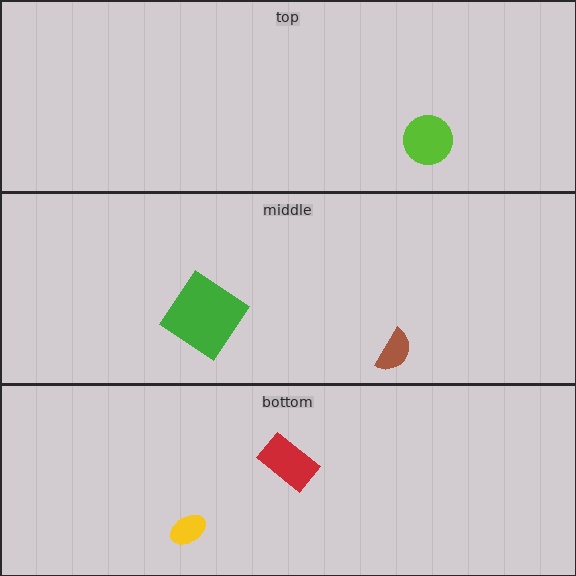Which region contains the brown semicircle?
The middle region.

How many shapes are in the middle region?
2.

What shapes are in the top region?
The lime circle.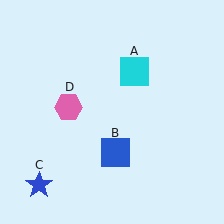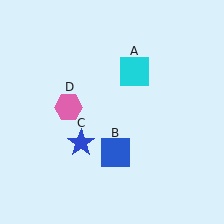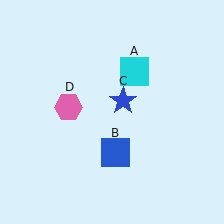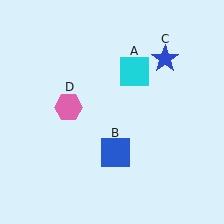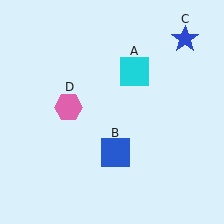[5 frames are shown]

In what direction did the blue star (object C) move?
The blue star (object C) moved up and to the right.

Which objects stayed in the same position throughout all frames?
Cyan square (object A) and blue square (object B) and pink hexagon (object D) remained stationary.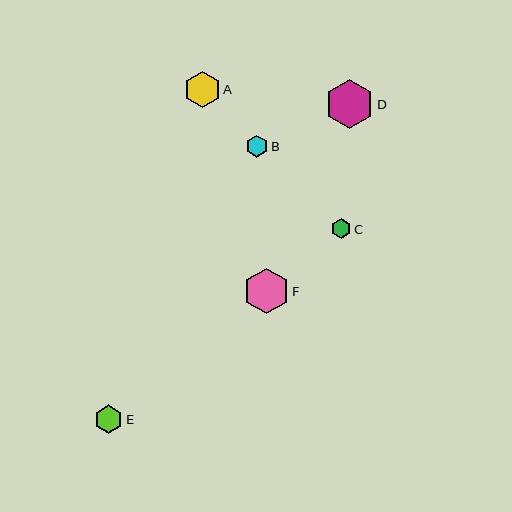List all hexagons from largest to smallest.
From largest to smallest: D, F, A, E, B, C.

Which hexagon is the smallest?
Hexagon C is the smallest with a size of approximately 20 pixels.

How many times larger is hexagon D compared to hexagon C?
Hexagon D is approximately 2.4 times the size of hexagon C.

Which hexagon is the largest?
Hexagon D is the largest with a size of approximately 49 pixels.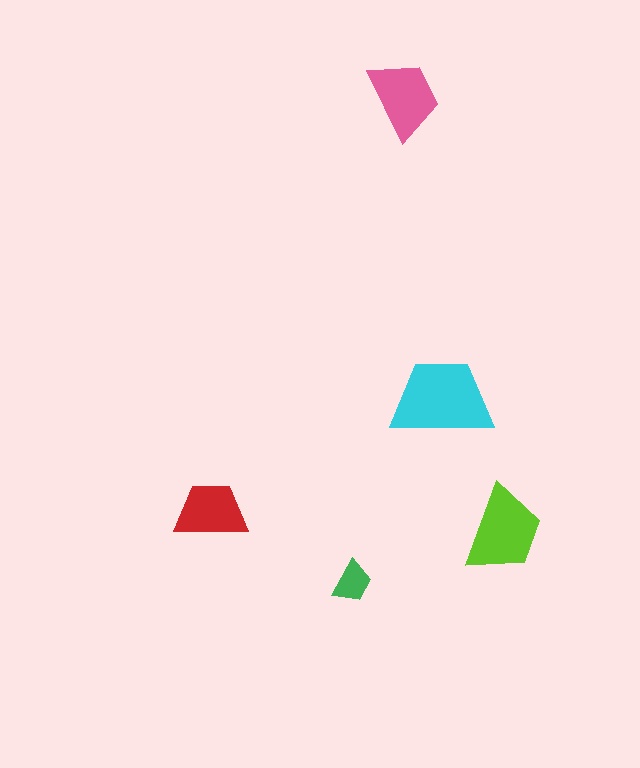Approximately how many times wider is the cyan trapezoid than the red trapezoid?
About 1.5 times wider.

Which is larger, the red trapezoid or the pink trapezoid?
The pink one.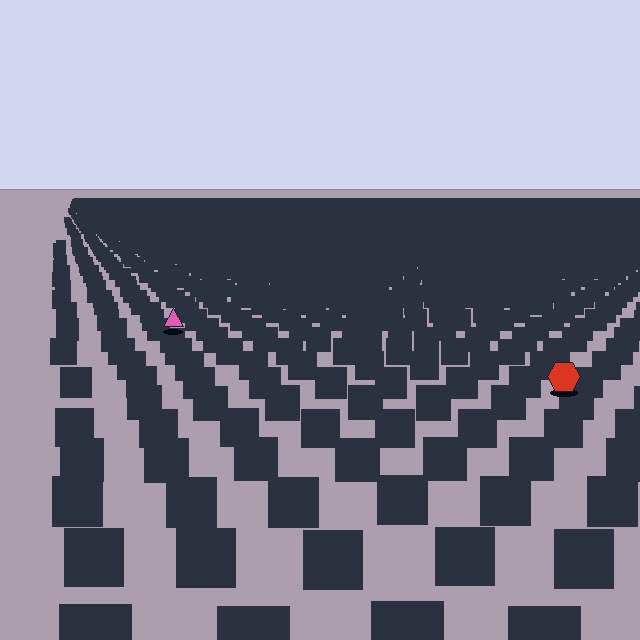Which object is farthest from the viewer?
The pink triangle is farthest from the viewer. It appears smaller and the ground texture around it is denser.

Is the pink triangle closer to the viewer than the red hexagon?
No. The red hexagon is closer — you can tell from the texture gradient: the ground texture is coarser near it.